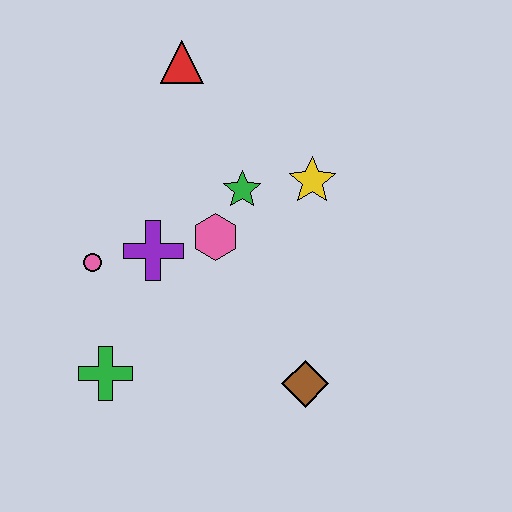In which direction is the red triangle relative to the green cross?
The red triangle is above the green cross.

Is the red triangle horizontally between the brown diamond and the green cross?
Yes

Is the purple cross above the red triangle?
No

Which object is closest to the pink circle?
The purple cross is closest to the pink circle.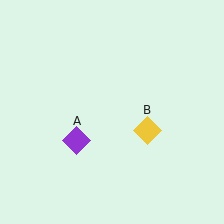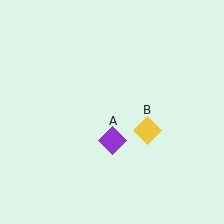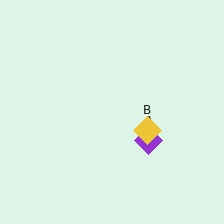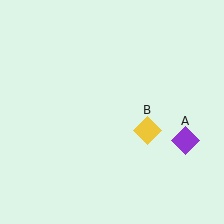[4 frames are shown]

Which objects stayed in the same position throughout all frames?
Yellow diamond (object B) remained stationary.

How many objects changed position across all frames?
1 object changed position: purple diamond (object A).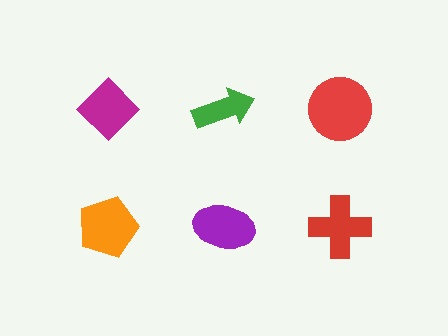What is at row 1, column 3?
A red circle.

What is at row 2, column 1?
An orange pentagon.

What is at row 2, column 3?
A red cross.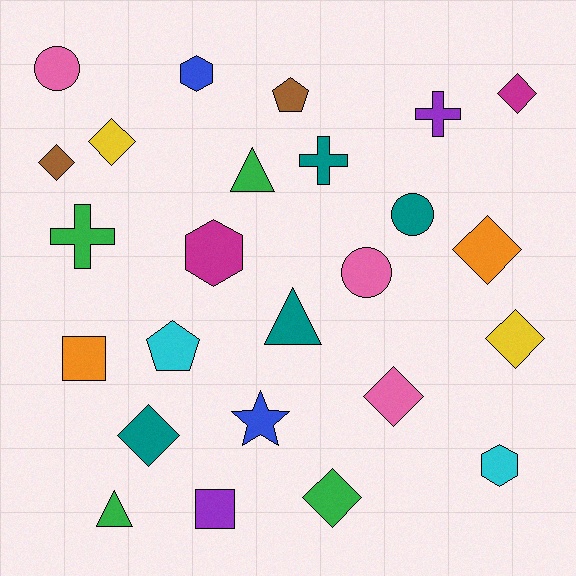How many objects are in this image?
There are 25 objects.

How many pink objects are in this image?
There are 3 pink objects.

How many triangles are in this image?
There are 3 triangles.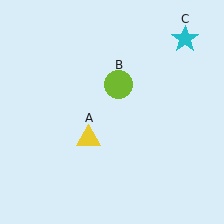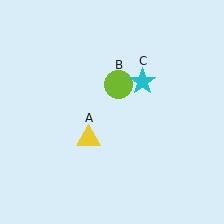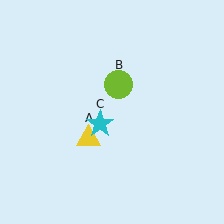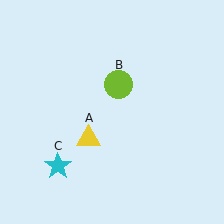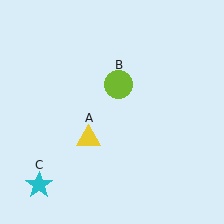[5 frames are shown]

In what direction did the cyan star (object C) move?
The cyan star (object C) moved down and to the left.